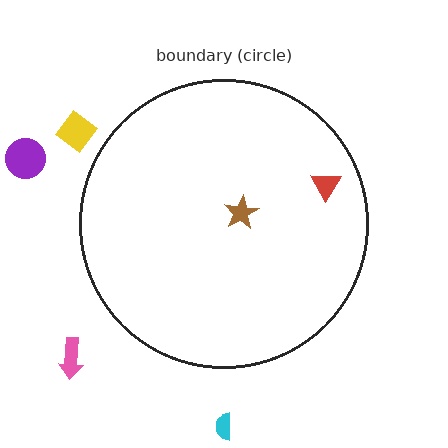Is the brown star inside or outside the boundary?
Inside.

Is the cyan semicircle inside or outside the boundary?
Outside.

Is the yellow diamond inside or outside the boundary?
Outside.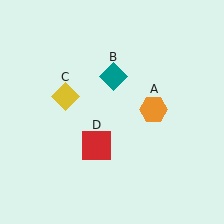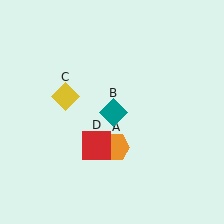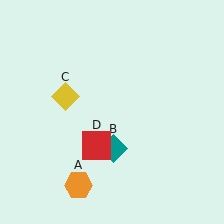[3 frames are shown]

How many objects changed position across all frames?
2 objects changed position: orange hexagon (object A), teal diamond (object B).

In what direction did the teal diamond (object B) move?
The teal diamond (object B) moved down.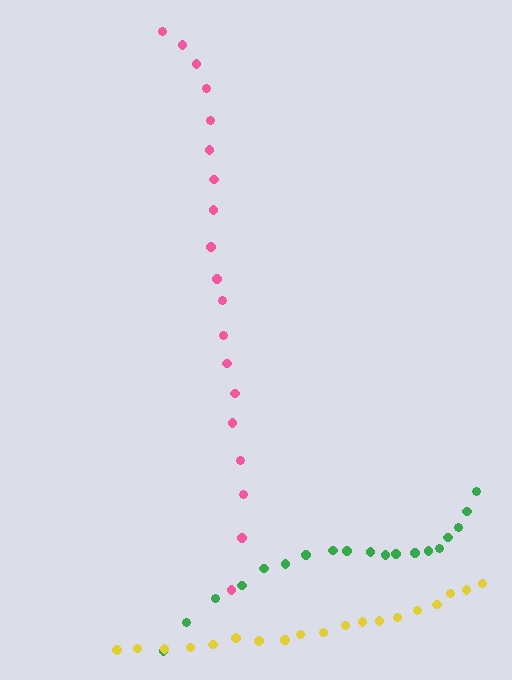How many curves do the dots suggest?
There are 3 distinct paths.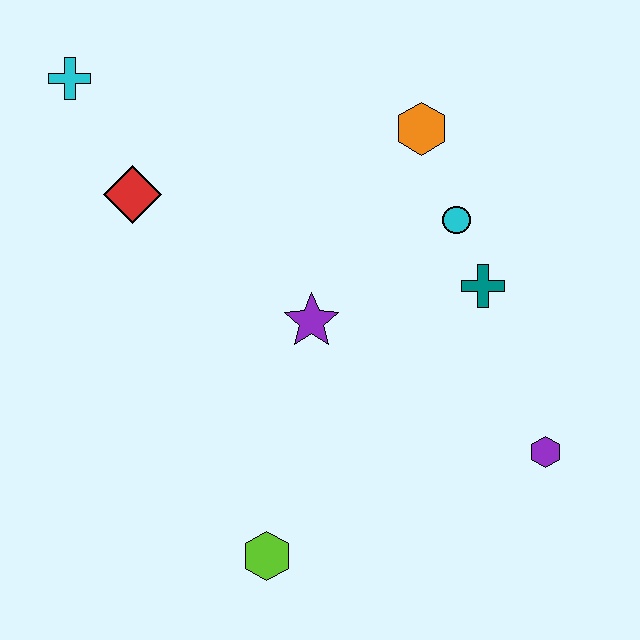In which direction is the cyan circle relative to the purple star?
The cyan circle is to the right of the purple star.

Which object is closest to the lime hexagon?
The purple star is closest to the lime hexagon.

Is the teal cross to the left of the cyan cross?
No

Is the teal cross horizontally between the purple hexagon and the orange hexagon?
Yes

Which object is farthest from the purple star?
The cyan cross is farthest from the purple star.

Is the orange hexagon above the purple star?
Yes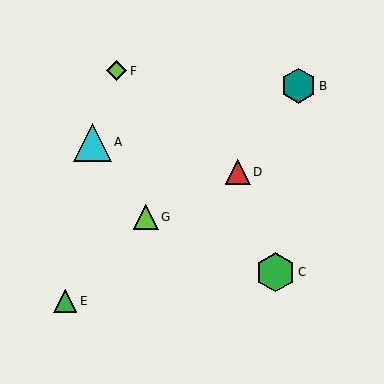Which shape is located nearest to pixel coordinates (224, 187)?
The red triangle (labeled D) at (238, 172) is nearest to that location.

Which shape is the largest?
The green hexagon (labeled C) is the largest.